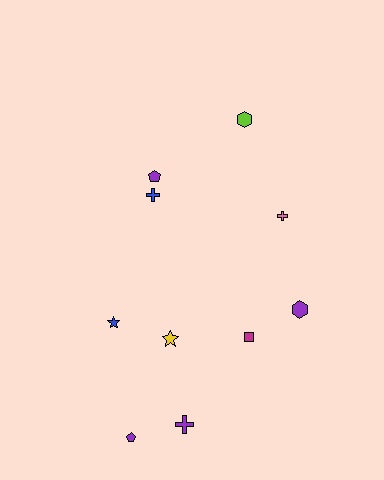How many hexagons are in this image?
There are 2 hexagons.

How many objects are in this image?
There are 10 objects.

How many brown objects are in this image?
There are no brown objects.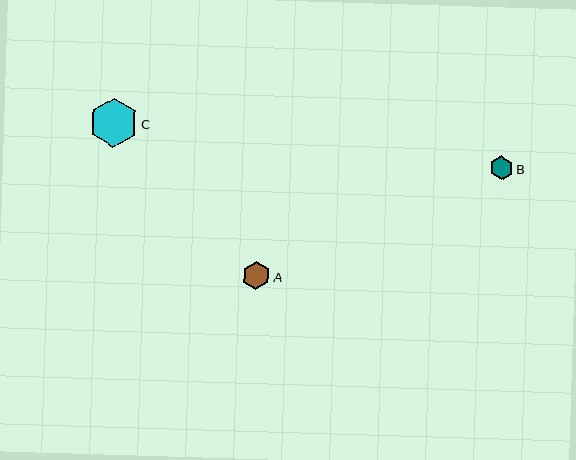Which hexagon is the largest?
Hexagon C is the largest with a size of approximately 49 pixels.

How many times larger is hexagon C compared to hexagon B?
Hexagon C is approximately 2.1 times the size of hexagon B.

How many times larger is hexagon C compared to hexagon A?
Hexagon C is approximately 1.8 times the size of hexagon A.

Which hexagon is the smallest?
Hexagon B is the smallest with a size of approximately 23 pixels.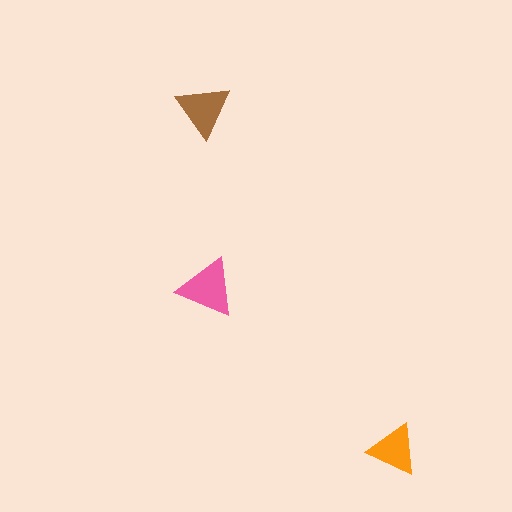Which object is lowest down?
The orange triangle is bottommost.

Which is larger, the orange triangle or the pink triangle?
The pink one.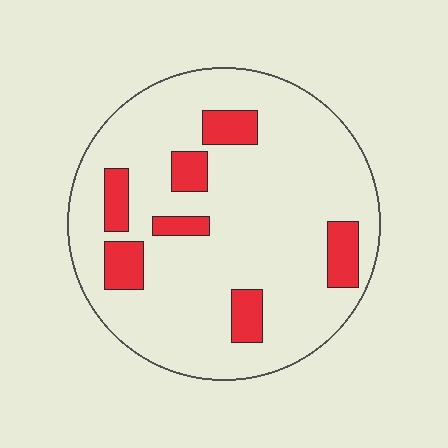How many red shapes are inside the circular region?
7.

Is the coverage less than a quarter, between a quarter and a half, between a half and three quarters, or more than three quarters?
Less than a quarter.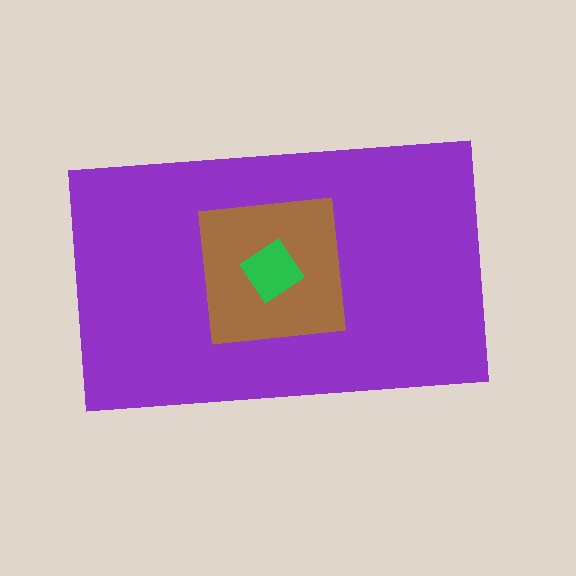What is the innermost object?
The green diamond.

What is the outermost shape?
The purple rectangle.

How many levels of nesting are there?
3.